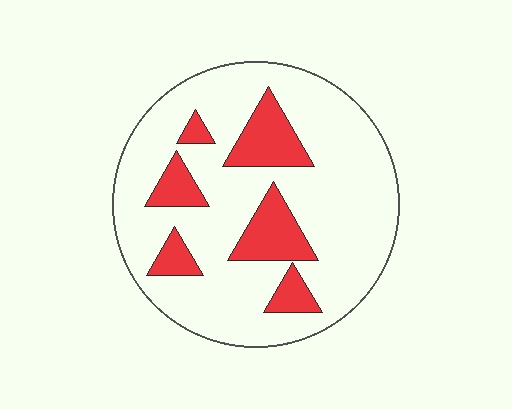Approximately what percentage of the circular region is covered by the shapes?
Approximately 20%.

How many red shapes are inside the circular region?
6.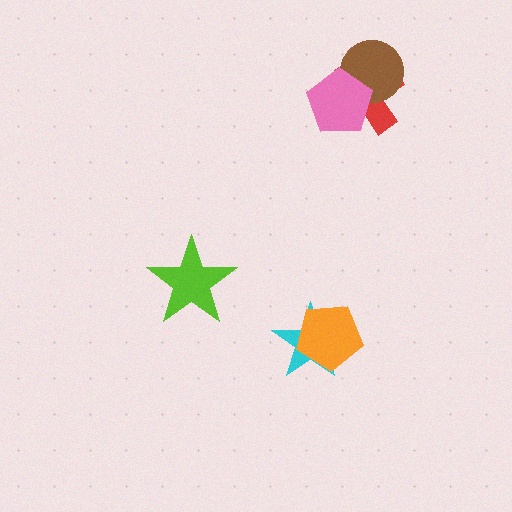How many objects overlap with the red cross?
2 objects overlap with the red cross.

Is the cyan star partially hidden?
Yes, it is partially covered by another shape.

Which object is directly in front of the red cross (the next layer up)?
The brown circle is directly in front of the red cross.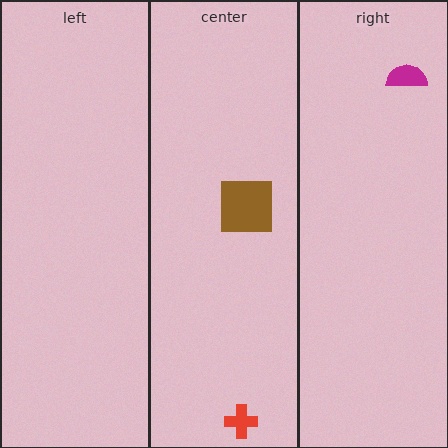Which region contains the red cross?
The center region.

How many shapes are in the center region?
2.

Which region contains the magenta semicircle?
The right region.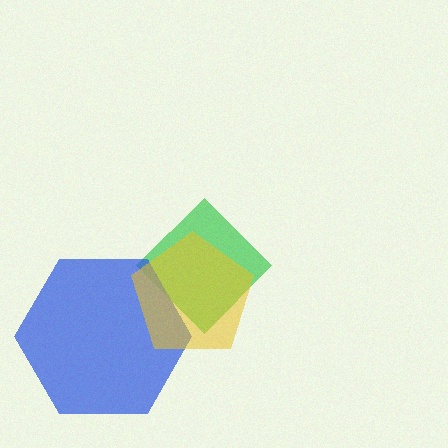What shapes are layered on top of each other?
The layered shapes are: a green diamond, a blue hexagon, a yellow pentagon.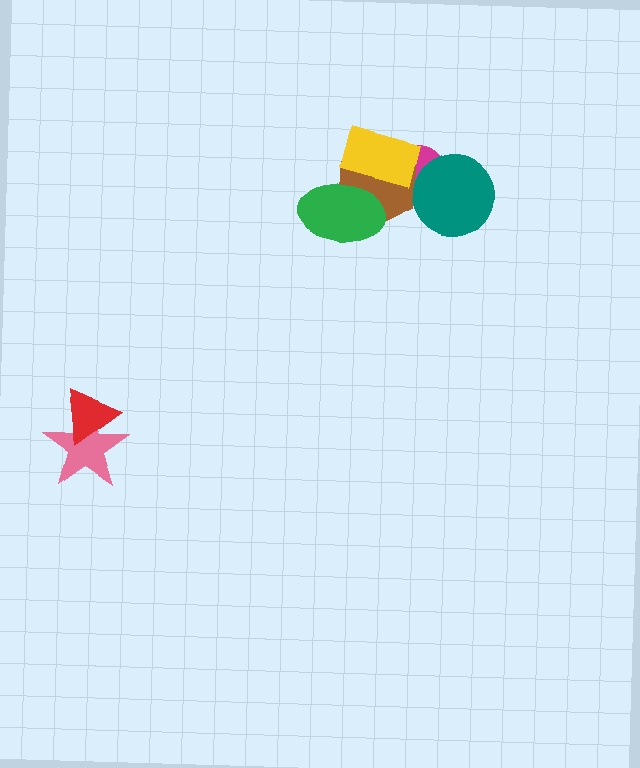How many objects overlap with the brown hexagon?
3 objects overlap with the brown hexagon.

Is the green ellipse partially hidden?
No, no other shape covers it.